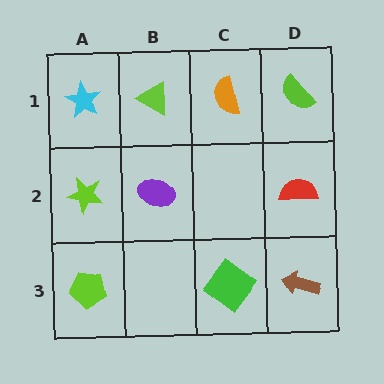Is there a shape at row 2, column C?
No, that cell is empty.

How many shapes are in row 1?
4 shapes.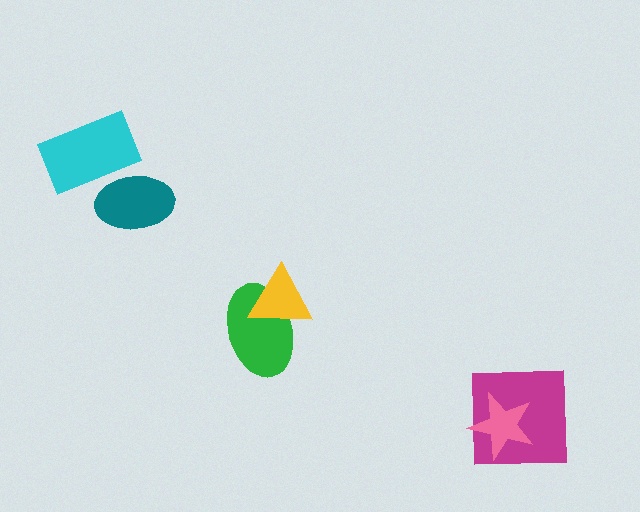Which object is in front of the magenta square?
The pink star is in front of the magenta square.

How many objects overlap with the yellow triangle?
1 object overlaps with the yellow triangle.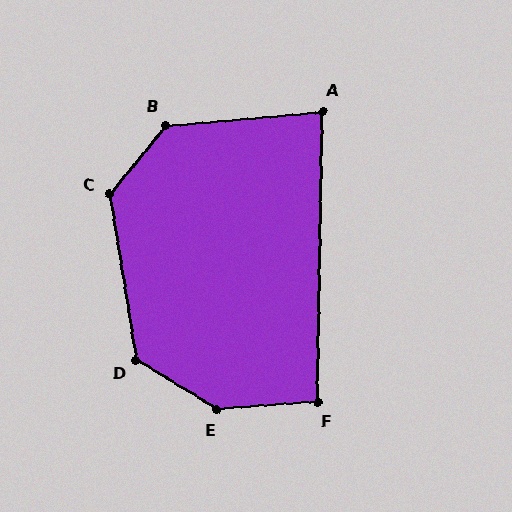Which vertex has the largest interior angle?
E, at approximately 144 degrees.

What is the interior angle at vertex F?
Approximately 95 degrees (obtuse).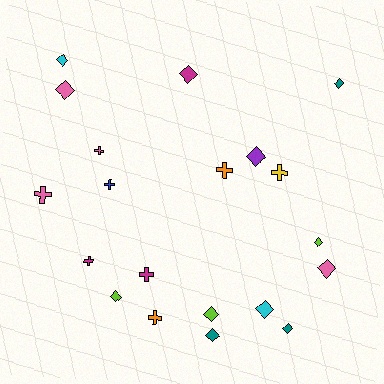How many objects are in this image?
There are 20 objects.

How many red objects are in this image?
There are no red objects.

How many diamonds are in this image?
There are 12 diamonds.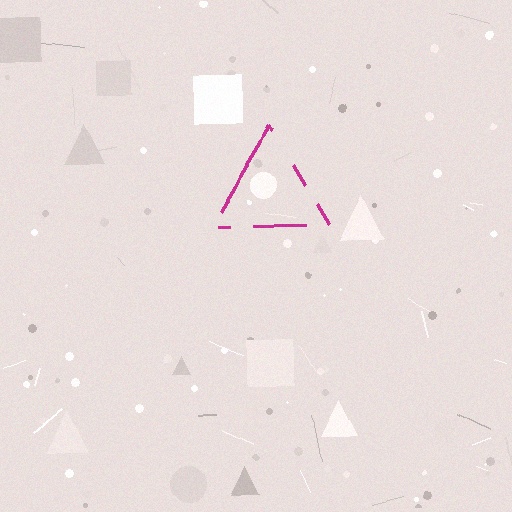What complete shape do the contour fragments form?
The contour fragments form a triangle.